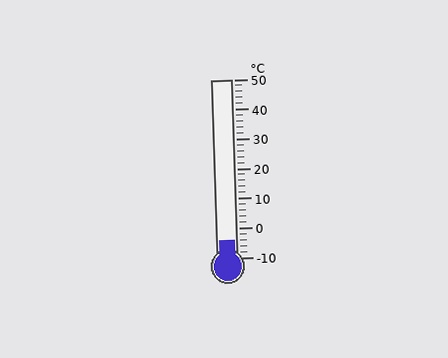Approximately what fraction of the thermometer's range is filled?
The thermometer is filled to approximately 10% of its range.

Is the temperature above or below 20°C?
The temperature is below 20°C.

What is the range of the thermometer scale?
The thermometer scale ranges from -10°C to 50°C.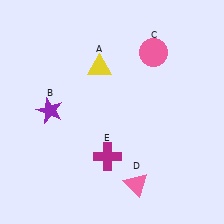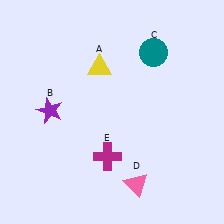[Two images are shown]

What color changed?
The circle (C) changed from pink in Image 1 to teal in Image 2.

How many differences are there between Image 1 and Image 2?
There is 1 difference between the two images.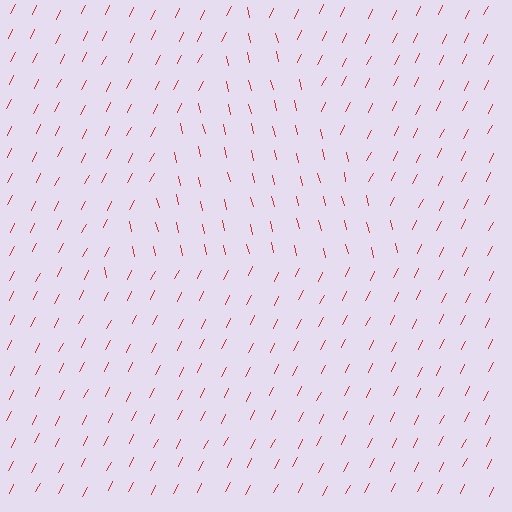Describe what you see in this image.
The image is filled with small red line segments. A triangle region in the image has lines oriented differently from the surrounding lines, creating a visible texture boundary.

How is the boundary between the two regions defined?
The boundary is defined purely by a change in line orientation (approximately 40 degrees difference). All lines are the same color and thickness.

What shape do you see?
I see a triangle.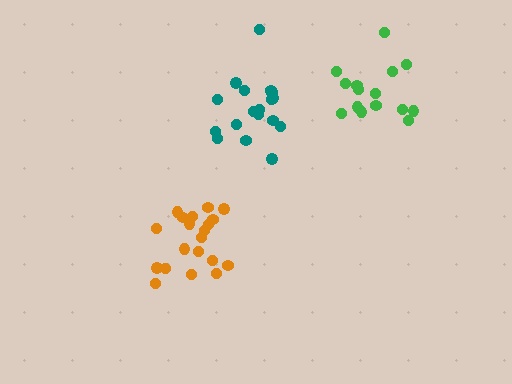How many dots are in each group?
Group 1: 18 dots, Group 2: 20 dots, Group 3: 15 dots (53 total).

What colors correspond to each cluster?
The clusters are colored: teal, orange, green.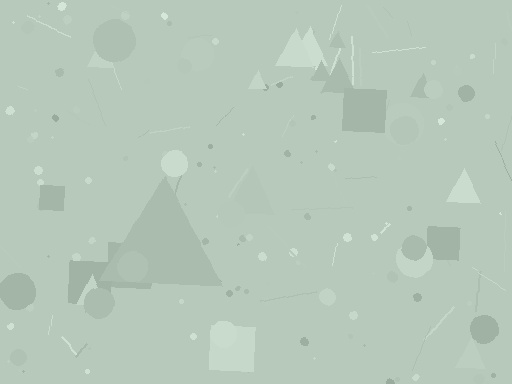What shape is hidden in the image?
A triangle is hidden in the image.